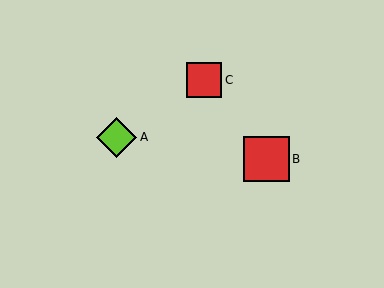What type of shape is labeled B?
Shape B is a red square.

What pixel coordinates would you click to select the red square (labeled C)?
Click at (204, 80) to select the red square C.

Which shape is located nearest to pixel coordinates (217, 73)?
The red square (labeled C) at (204, 80) is nearest to that location.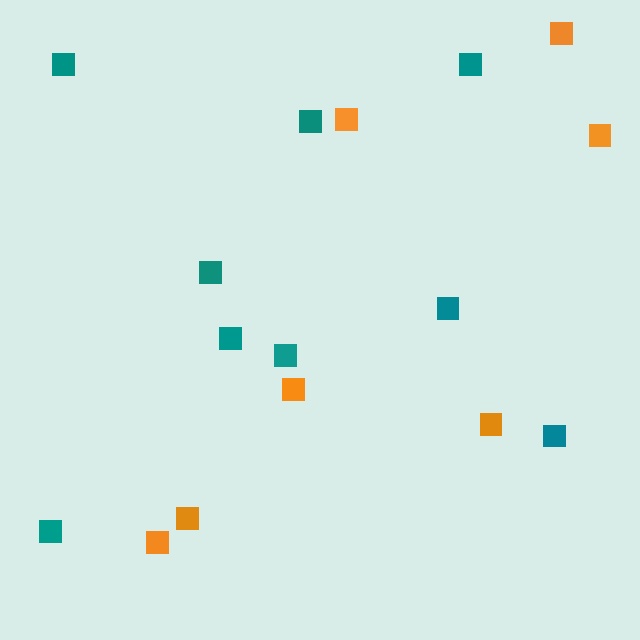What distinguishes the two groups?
There are 2 groups: one group of teal squares (9) and one group of orange squares (7).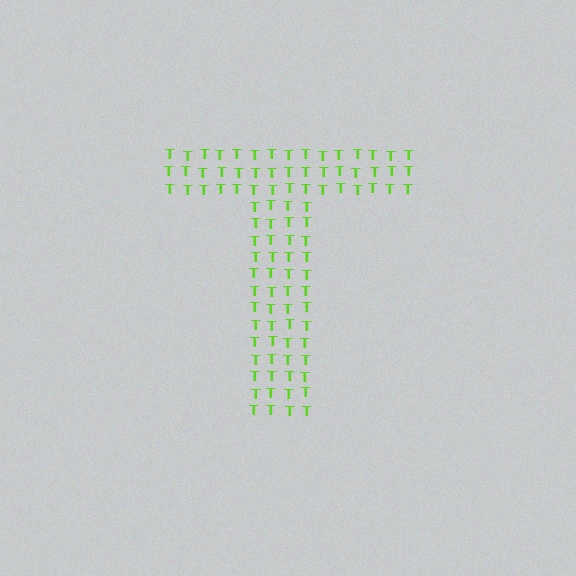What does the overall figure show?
The overall figure shows the letter T.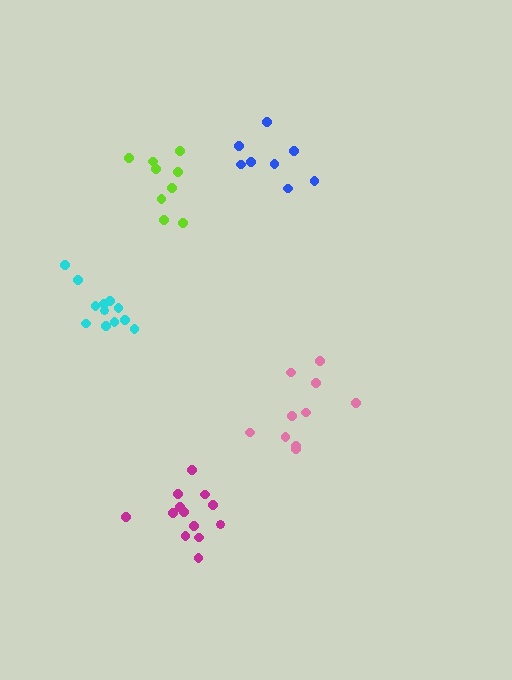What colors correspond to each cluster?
The clusters are colored: magenta, lime, pink, blue, cyan.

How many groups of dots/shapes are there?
There are 5 groups.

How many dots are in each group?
Group 1: 13 dots, Group 2: 9 dots, Group 3: 10 dots, Group 4: 8 dots, Group 5: 12 dots (52 total).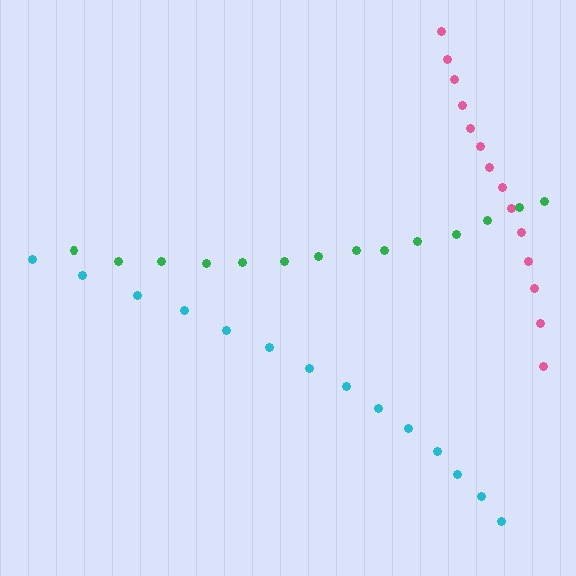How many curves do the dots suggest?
There are 3 distinct paths.